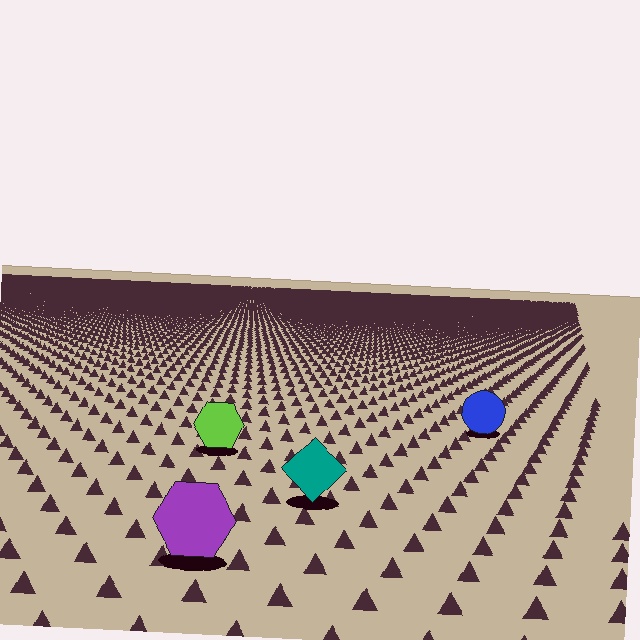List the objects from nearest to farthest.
From nearest to farthest: the purple hexagon, the teal diamond, the lime hexagon, the blue circle.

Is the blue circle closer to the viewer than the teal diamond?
No. The teal diamond is closer — you can tell from the texture gradient: the ground texture is coarser near it.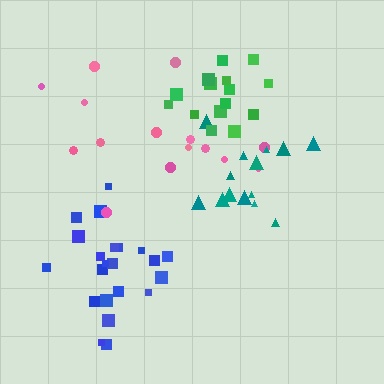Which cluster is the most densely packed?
Blue.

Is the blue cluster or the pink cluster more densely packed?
Blue.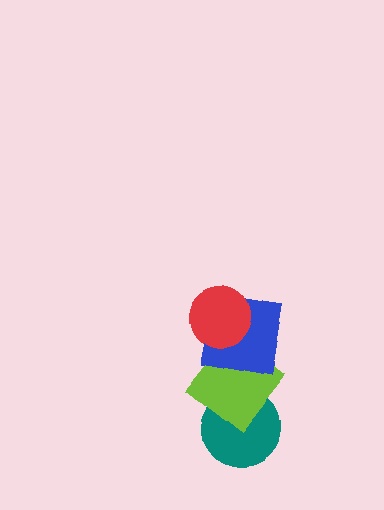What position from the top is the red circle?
The red circle is 1st from the top.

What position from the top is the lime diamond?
The lime diamond is 3rd from the top.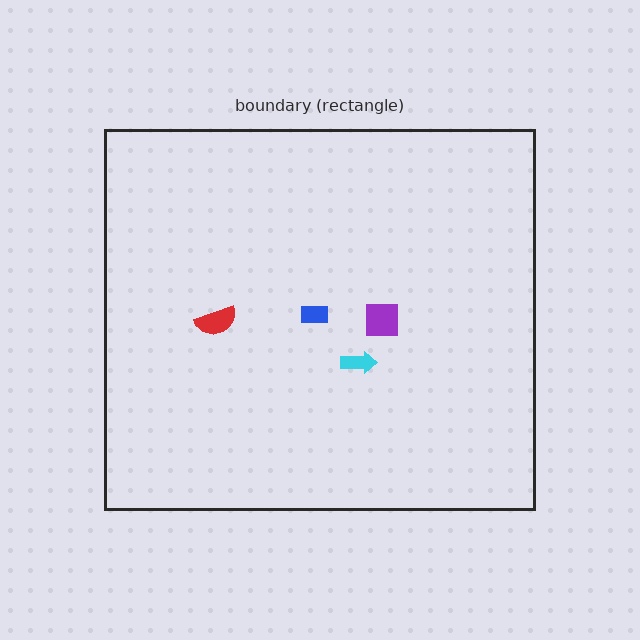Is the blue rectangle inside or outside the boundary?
Inside.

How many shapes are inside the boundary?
4 inside, 0 outside.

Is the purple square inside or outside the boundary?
Inside.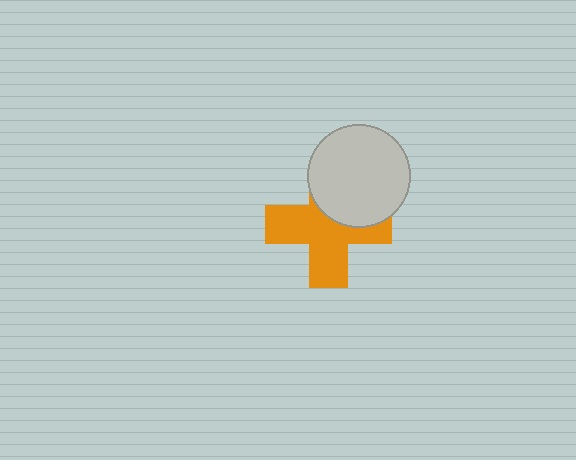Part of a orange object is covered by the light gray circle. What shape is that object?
It is a cross.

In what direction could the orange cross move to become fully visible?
The orange cross could move down. That would shift it out from behind the light gray circle entirely.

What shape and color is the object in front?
The object in front is a light gray circle.